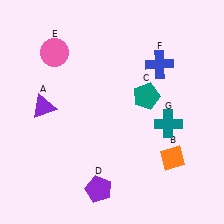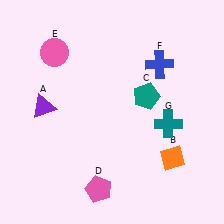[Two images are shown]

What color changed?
The pentagon (D) changed from purple in Image 1 to pink in Image 2.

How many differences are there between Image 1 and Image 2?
There is 1 difference between the two images.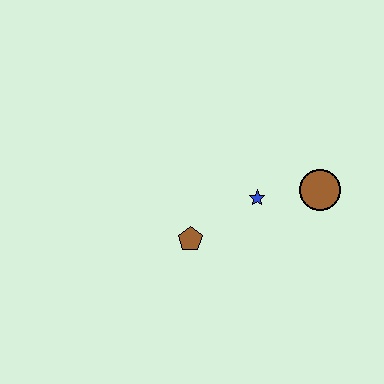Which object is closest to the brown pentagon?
The blue star is closest to the brown pentagon.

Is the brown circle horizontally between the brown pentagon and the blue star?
No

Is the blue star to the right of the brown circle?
No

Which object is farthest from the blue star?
The brown pentagon is farthest from the blue star.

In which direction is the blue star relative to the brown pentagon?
The blue star is to the right of the brown pentagon.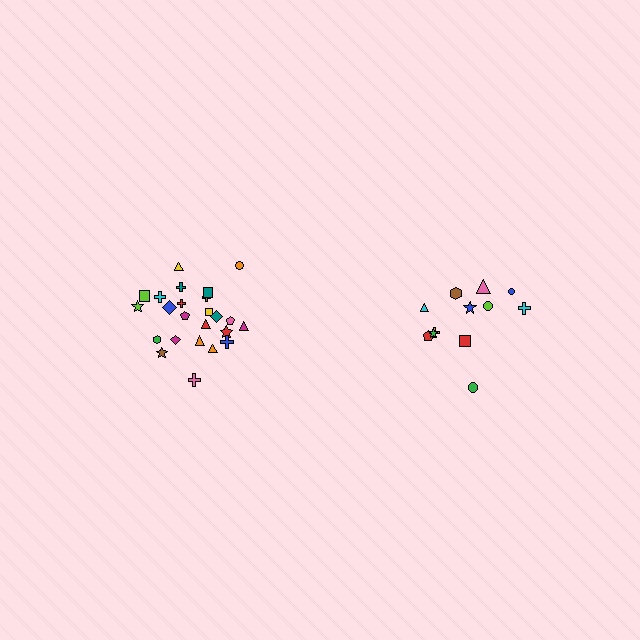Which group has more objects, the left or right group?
The left group.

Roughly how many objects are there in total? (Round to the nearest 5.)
Roughly 35 objects in total.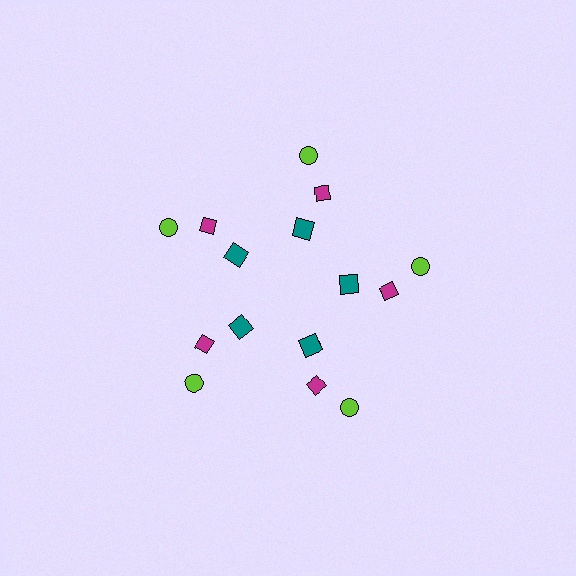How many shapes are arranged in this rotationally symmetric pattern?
There are 15 shapes, arranged in 5 groups of 3.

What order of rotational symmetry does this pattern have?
This pattern has 5-fold rotational symmetry.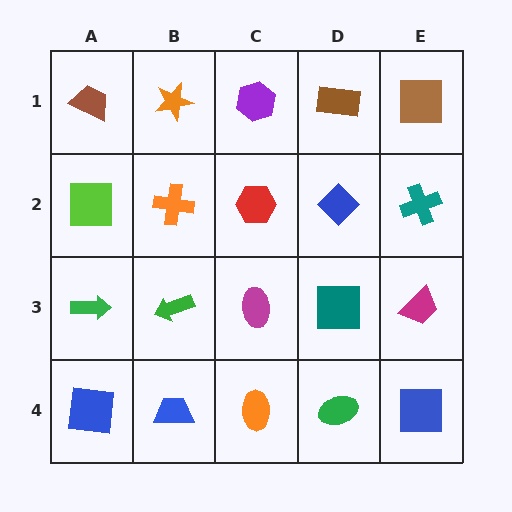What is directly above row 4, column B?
A green arrow.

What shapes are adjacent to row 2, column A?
A brown trapezoid (row 1, column A), a green arrow (row 3, column A), an orange cross (row 2, column B).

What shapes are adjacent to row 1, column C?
A red hexagon (row 2, column C), an orange star (row 1, column B), a brown rectangle (row 1, column D).